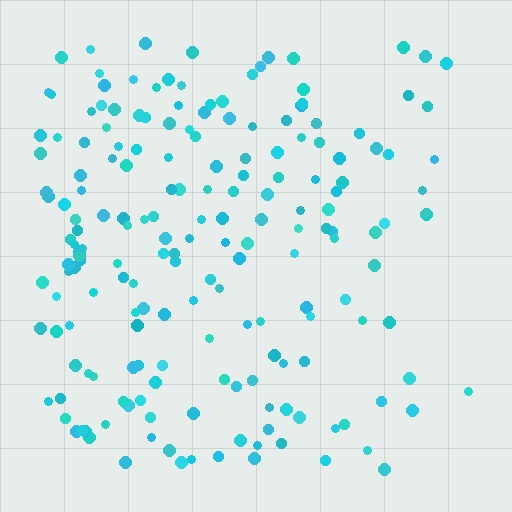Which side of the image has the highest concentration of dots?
The left.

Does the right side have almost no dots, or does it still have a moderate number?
Still a moderate number, just noticeably fewer than the left.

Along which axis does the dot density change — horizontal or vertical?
Horizontal.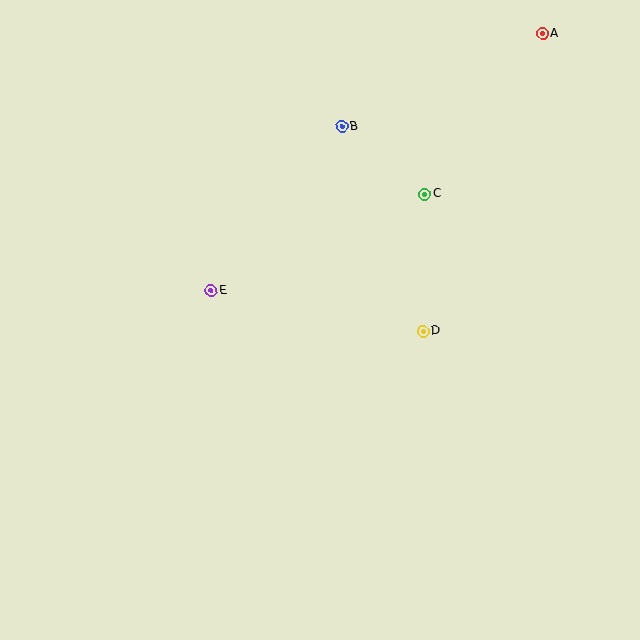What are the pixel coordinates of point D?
Point D is at (423, 331).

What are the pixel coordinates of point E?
Point E is at (211, 291).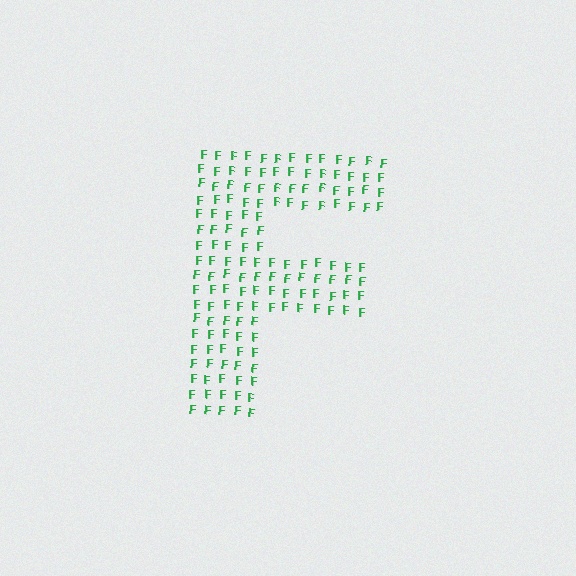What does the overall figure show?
The overall figure shows the letter F.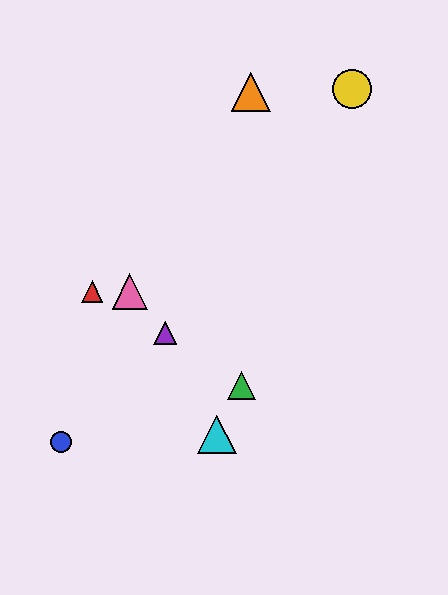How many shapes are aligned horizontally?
2 shapes (the red triangle, the pink triangle) are aligned horizontally.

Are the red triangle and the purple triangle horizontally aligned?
No, the red triangle is at y≈291 and the purple triangle is at y≈333.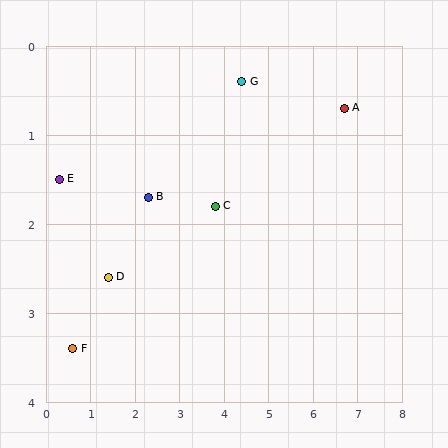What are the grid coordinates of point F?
Point F is at approximately (0.6, 3.4).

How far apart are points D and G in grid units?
Points D and G are about 3.7 grid units apart.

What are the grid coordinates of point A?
Point A is at approximately (6.7, 0.7).